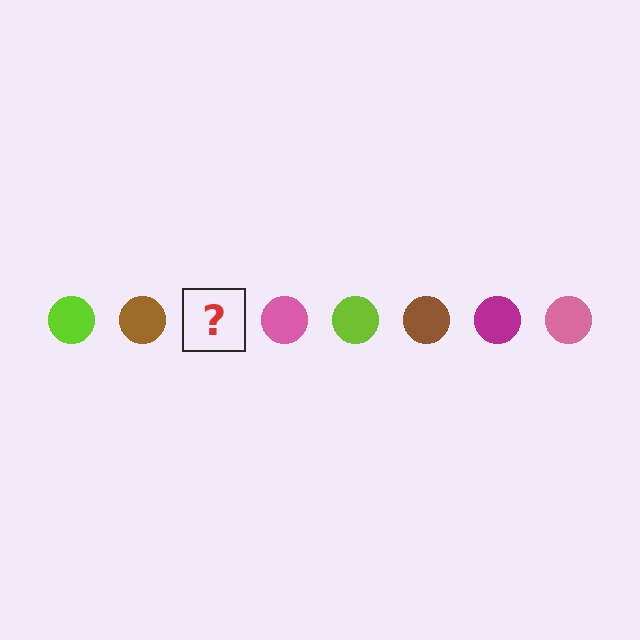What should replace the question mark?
The question mark should be replaced with a magenta circle.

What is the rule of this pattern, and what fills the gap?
The rule is that the pattern cycles through lime, brown, magenta, pink circles. The gap should be filled with a magenta circle.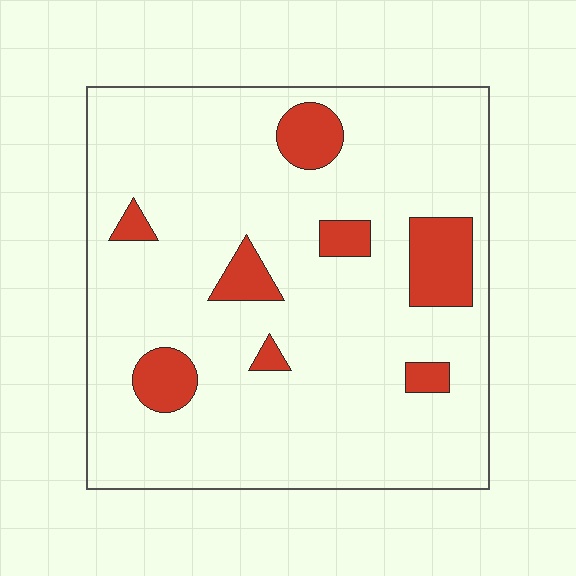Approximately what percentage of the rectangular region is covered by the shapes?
Approximately 15%.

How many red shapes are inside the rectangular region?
8.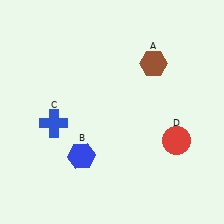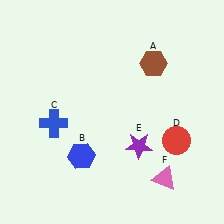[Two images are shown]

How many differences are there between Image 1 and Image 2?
There are 2 differences between the two images.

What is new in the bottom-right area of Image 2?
A purple star (E) was added in the bottom-right area of Image 2.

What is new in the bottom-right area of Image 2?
A pink triangle (F) was added in the bottom-right area of Image 2.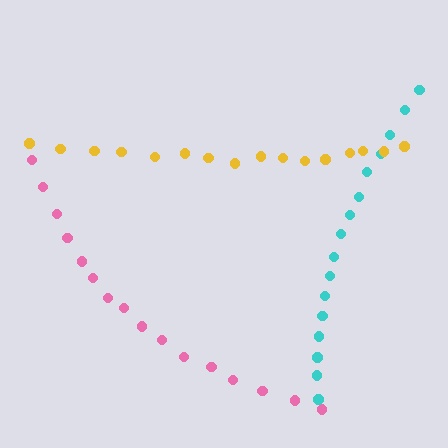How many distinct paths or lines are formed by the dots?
There are 3 distinct paths.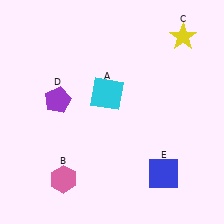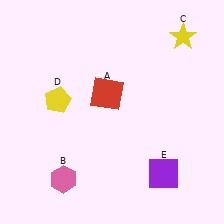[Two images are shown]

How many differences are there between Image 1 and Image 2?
There are 3 differences between the two images.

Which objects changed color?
A changed from cyan to red. D changed from purple to yellow. E changed from blue to purple.